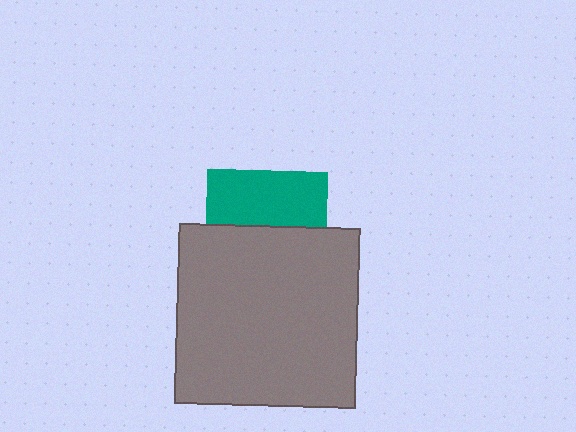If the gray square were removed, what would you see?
You would see the complete teal square.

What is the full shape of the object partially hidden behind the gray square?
The partially hidden object is a teal square.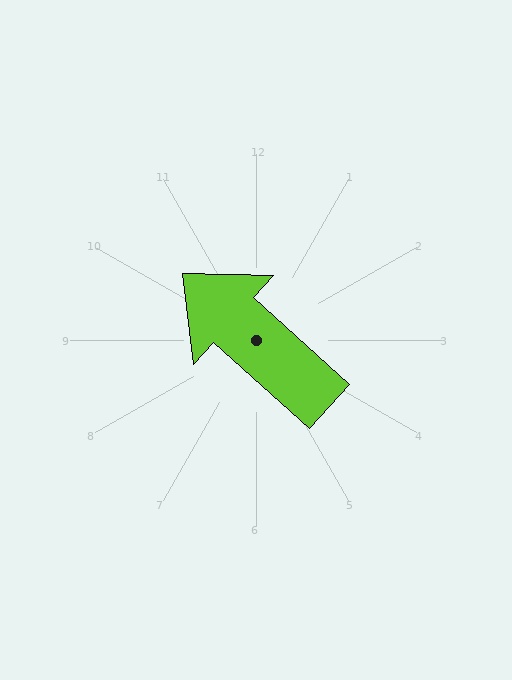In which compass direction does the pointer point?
Northwest.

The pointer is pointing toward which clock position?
Roughly 10 o'clock.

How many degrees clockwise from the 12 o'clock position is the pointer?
Approximately 312 degrees.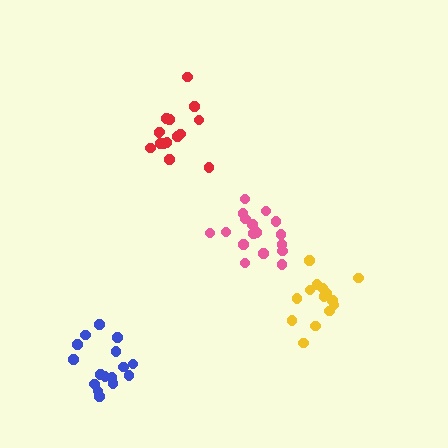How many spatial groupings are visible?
There are 4 spatial groupings.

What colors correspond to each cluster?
The clusters are colored: red, pink, blue, yellow.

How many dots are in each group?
Group 1: 15 dots, Group 2: 17 dots, Group 3: 16 dots, Group 4: 14 dots (62 total).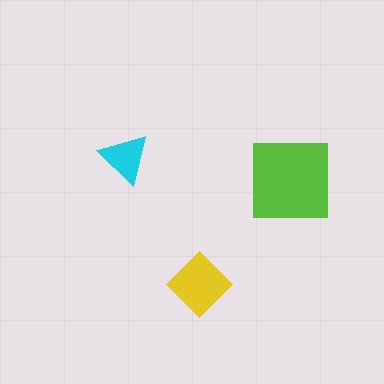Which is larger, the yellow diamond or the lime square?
The lime square.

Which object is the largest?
The lime square.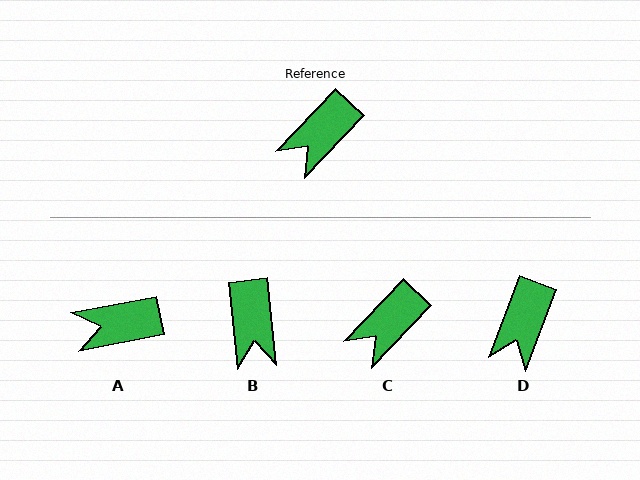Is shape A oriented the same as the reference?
No, it is off by about 36 degrees.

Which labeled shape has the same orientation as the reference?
C.